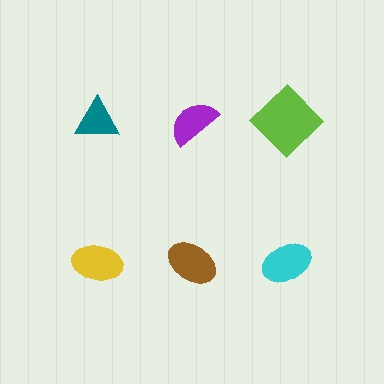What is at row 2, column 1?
A yellow ellipse.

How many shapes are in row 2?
3 shapes.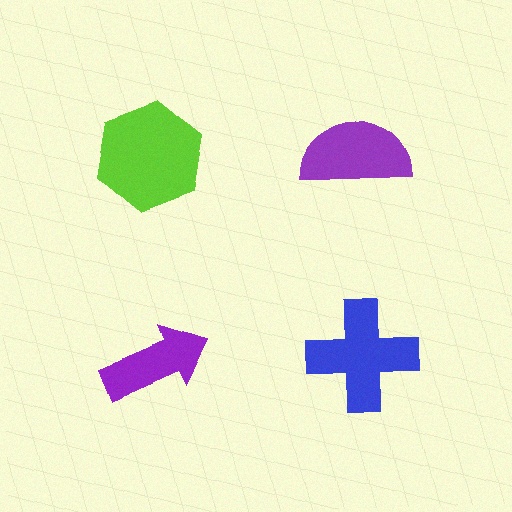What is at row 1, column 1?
A lime hexagon.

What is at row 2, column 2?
A blue cross.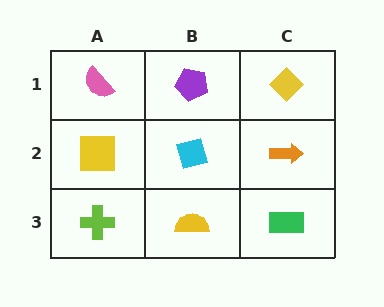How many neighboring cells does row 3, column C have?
2.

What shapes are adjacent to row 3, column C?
An orange arrow (row 2, column C), a yellow semicircle (row 3, column B).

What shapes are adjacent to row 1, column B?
A cyan diamond (row 2, column B), a pink semicircle (row 1, column A), a yellow diamond (row 1, column C).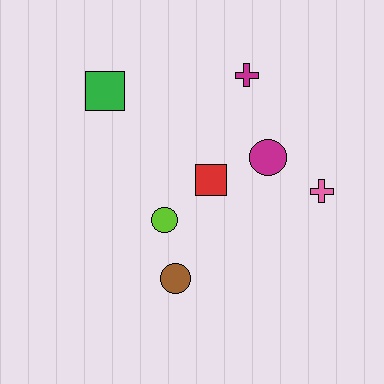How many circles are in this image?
There are 3 circles.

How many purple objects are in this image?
There are no purple objects.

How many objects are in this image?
There are 7 objects.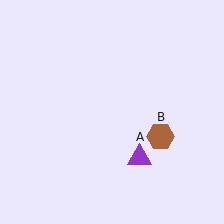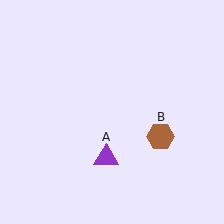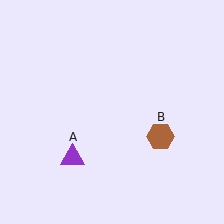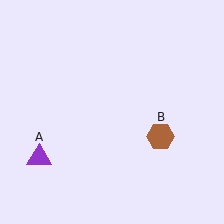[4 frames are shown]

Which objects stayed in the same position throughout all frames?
Brown hexagon (object B) remained stationary.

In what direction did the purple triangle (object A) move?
The purple triangle (object A) moved left.